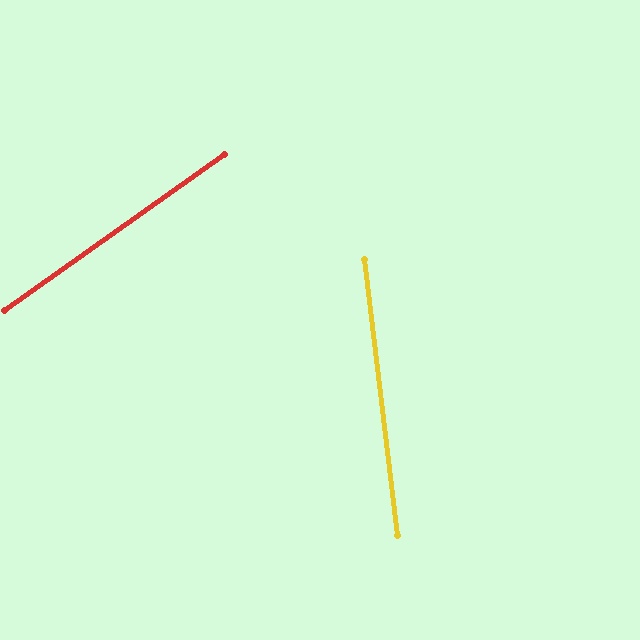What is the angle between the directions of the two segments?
Approximately 61 degrees.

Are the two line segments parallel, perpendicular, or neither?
Neither parallel nor perpendicular — they differ by about 61°.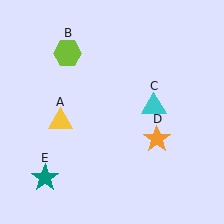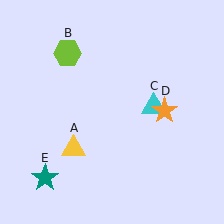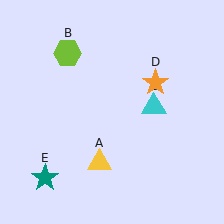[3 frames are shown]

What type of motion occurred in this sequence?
The yellow triangle (object A), orange star (object D) rotated counterclockwise around the center of the scene.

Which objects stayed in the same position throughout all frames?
Lime hexagon (object B) and cyan triangle (object C) and teal star (object E) remained stationary.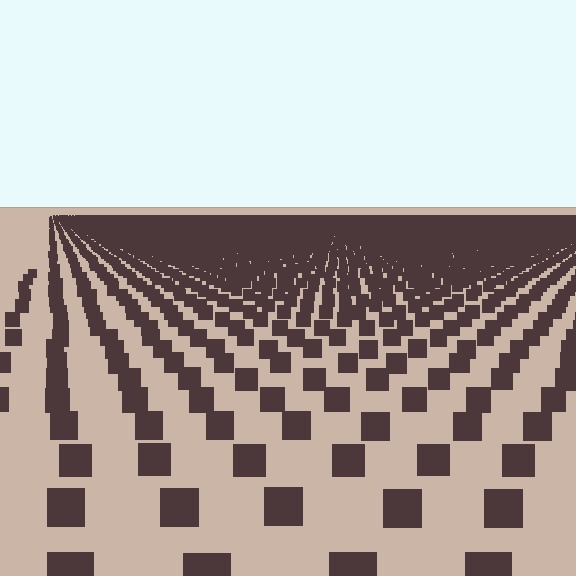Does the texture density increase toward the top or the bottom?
Density increases toward the top.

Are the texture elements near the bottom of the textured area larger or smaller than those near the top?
Larger. Near the bottom, elements are closer to the viewer and appear at a bigger on-screen size.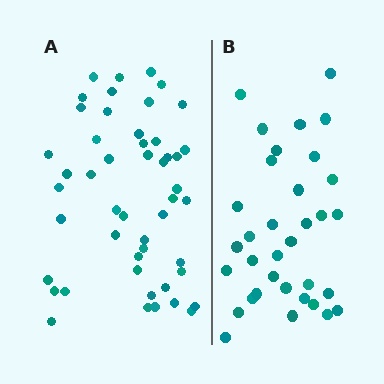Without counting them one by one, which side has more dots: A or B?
Region A (the left region) has more dots.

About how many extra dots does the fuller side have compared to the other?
Region A has approximately 15 more dots than region B.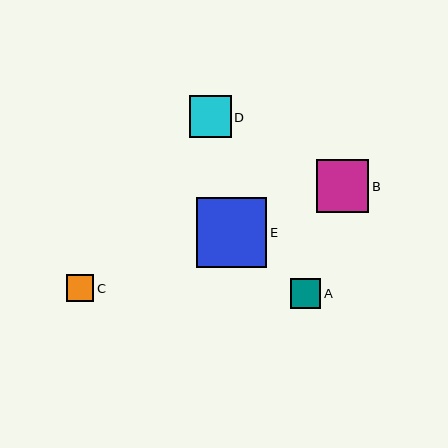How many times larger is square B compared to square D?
Square B is approximately 1.3 times the size of square D.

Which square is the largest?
Square E is the largest with a size of approximately 70 pixels.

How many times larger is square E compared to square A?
Square E is approximately 2.3 times the size of square A.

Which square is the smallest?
Square C is the smallest with a size of approximately 27 pixels.